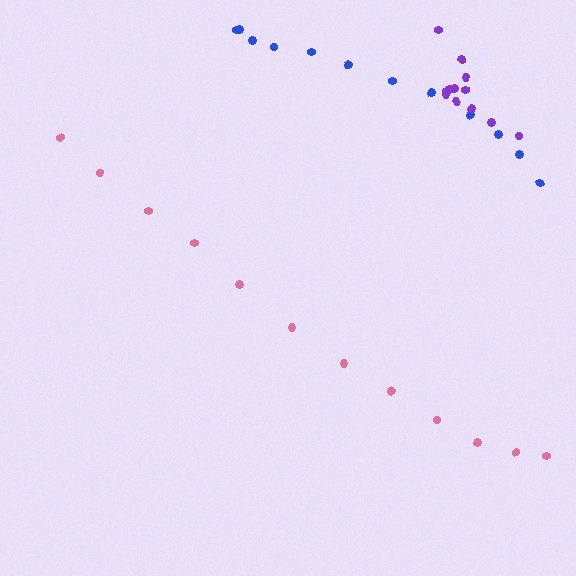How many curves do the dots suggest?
There are 3 distinct paths.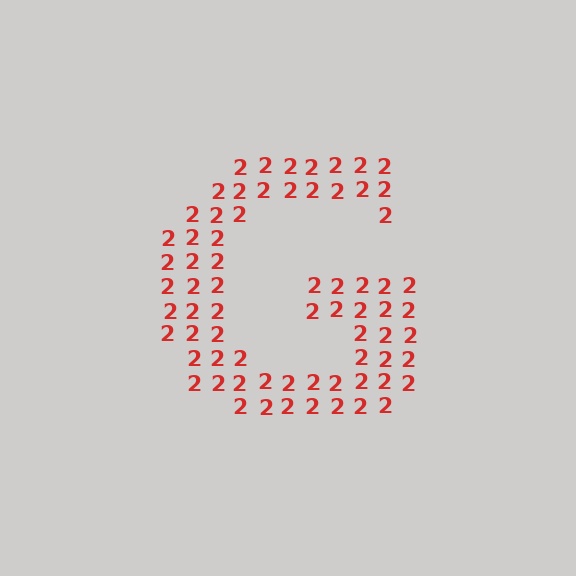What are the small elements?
The small elements are digit 2's.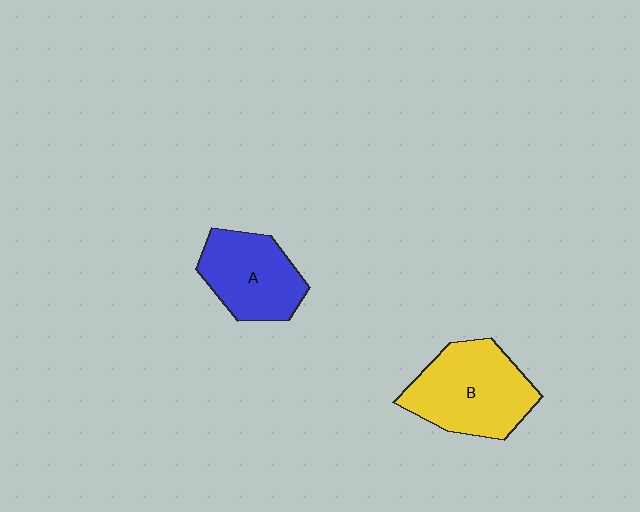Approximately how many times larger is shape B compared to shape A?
Approximately 1.3 times.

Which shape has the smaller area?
Shape A (blue).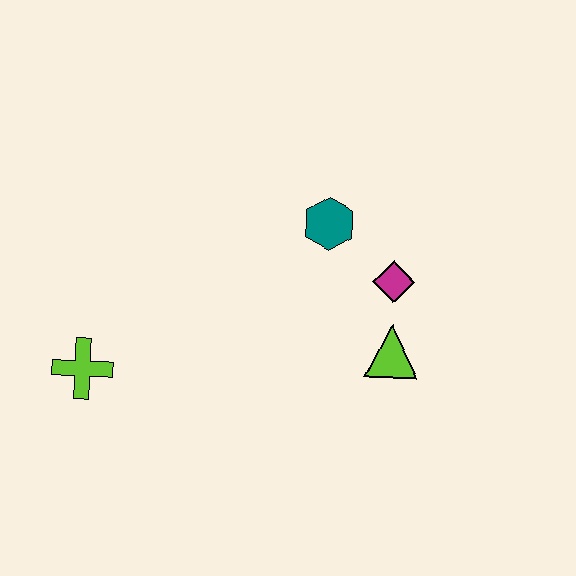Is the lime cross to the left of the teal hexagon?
Yes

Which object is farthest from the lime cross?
The magenta diamond is farthest from the lime cross.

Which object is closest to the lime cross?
The teal hexagon is closest to the lime cross.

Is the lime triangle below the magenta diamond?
Yes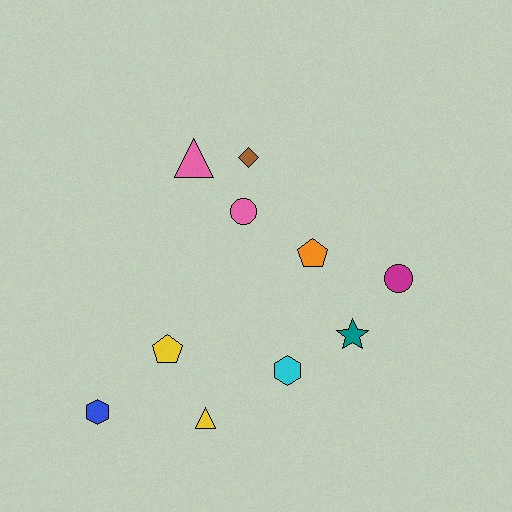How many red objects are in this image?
There are no red objects.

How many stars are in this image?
There is 1 star.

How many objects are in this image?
There are 10 objects.